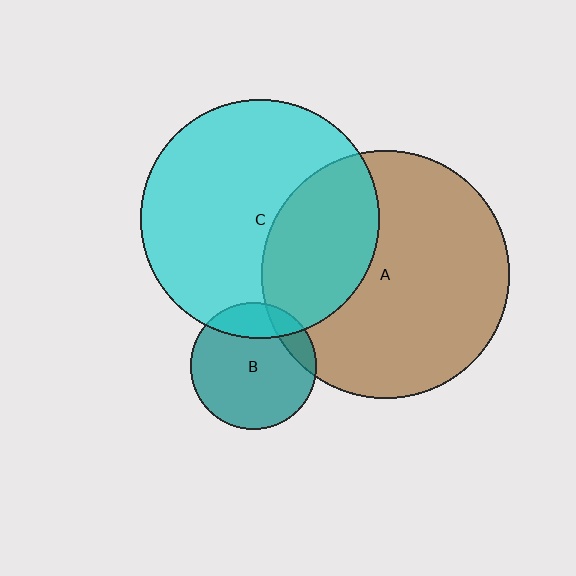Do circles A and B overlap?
Yes.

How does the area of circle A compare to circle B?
Approximately 3.9 times.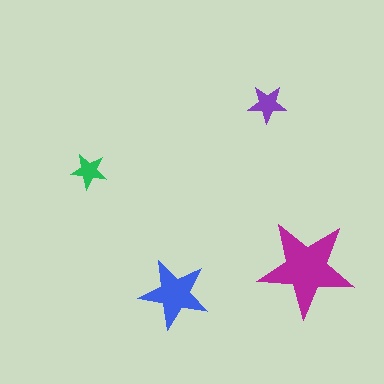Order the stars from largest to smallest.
the magenta one, the blue one, the purple one, the green one.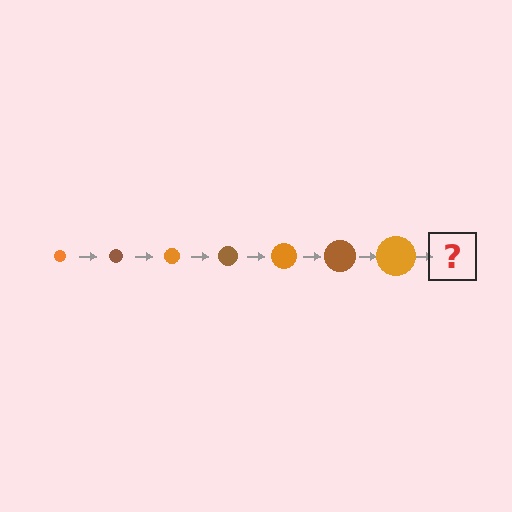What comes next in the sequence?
The next element should be a brown circle, larger than the previous one.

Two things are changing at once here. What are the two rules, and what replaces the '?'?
The two rules are that the circle grows larger each step and the color cycles through orange and brown. The '?' should be a brown circle, larger than the previous one.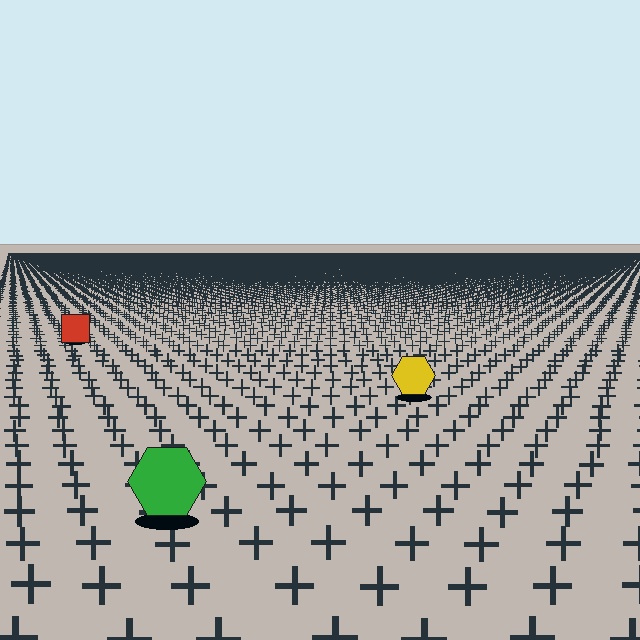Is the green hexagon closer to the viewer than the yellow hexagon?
Yes. The green hexagon is closer — you can tell from the texture gradient: the ground texture is coarser near it.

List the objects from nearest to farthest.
From nearest to farthest: the green hexagon, the yellow hexagon, the red square.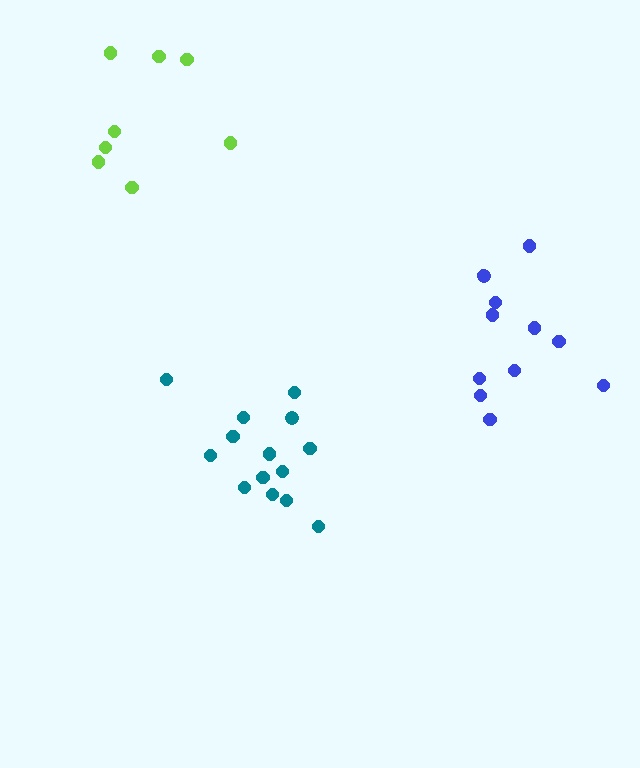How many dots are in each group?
Group 1: 14 dots, Group 2: 8 dots, Group 3: 12 dots (34 total).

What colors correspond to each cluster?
The clusters are colored: teal, lime, blue.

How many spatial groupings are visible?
There are 3 spatial groupings.